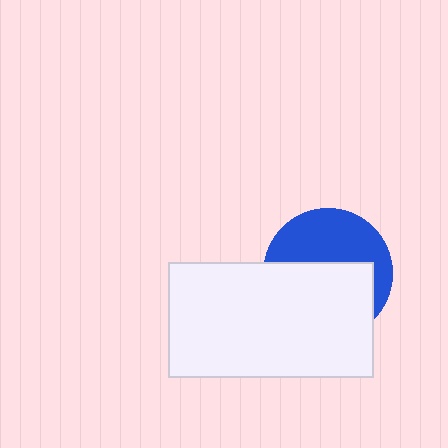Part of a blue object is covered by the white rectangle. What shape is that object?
It is a circle.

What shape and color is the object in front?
The object in front is a white rectangle.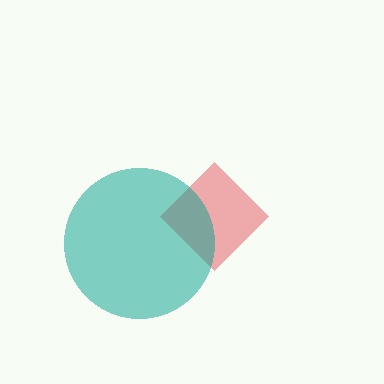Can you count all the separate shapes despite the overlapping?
Yes, there are 2 separate shapes.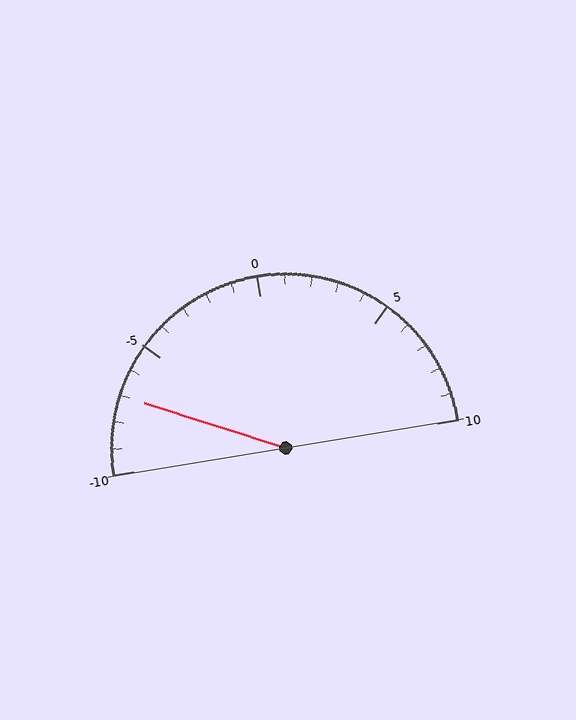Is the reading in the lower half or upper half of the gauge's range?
The reading is in the lower half of the range (-10 to 10).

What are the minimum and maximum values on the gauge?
The gauge ranges from -10 to 10.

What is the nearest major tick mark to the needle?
The nearest major tick mark is -5.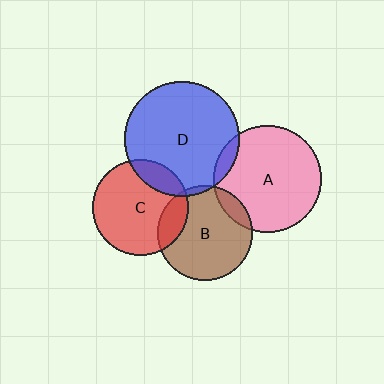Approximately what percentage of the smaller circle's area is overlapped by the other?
Approximately 15%.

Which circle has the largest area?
Circle D (blue).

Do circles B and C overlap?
Yes.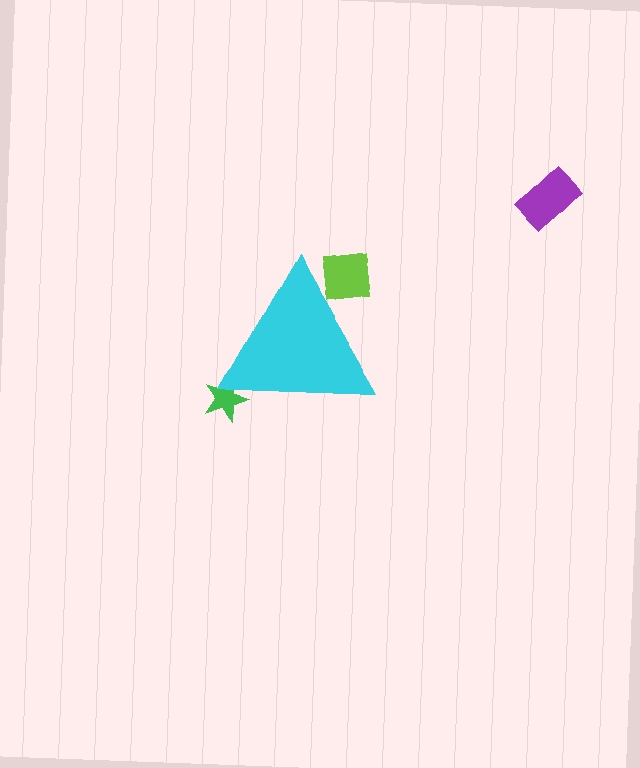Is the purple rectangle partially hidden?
No, the purple rectangle is fully visible.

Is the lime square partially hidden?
Yes, the lime square is partially hidden behind the cyan triangle.